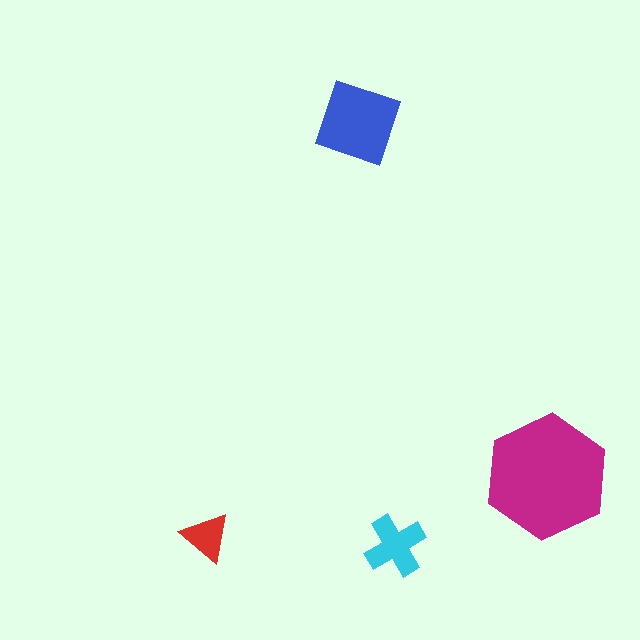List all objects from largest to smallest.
The magenta hexagon, the blue square, the cyan cross, the red triangle.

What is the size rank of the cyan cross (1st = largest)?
3rd.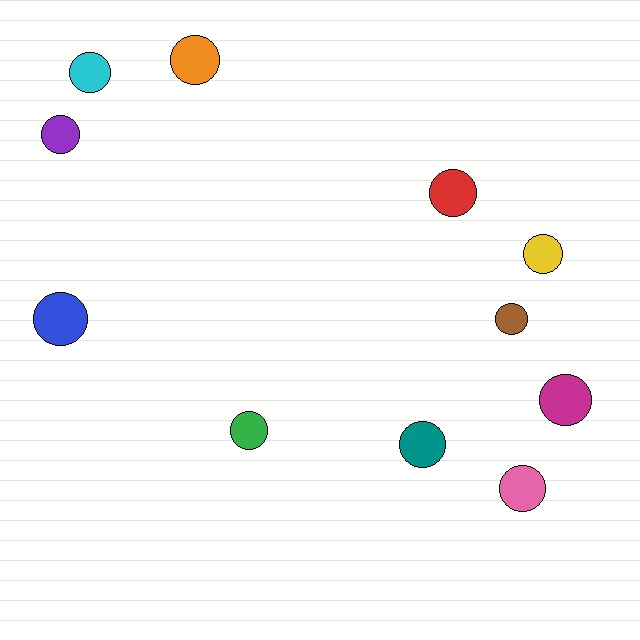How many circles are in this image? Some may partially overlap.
There are 11 circles.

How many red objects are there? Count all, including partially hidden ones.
There is 1 red object.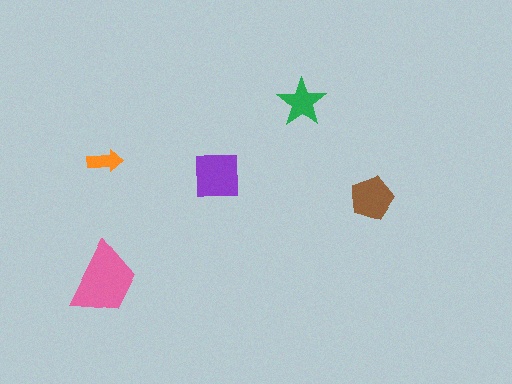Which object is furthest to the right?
The brown pentagon is rightmost.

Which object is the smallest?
The orange arrow.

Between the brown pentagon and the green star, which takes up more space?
The brown pentagon.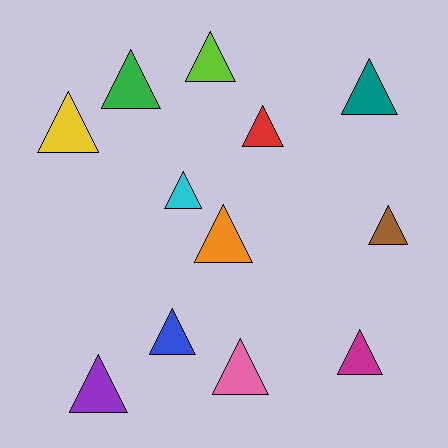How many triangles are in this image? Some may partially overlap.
There are 12 triangles.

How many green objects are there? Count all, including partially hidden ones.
There is 1 green object.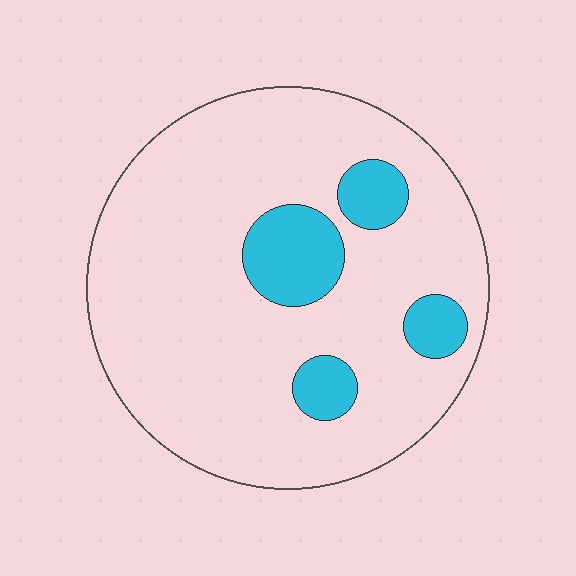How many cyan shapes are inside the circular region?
4.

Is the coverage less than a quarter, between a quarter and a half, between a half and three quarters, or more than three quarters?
Less than a quarter.